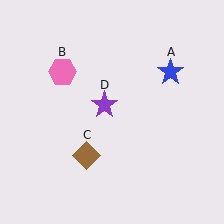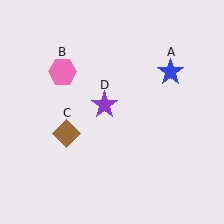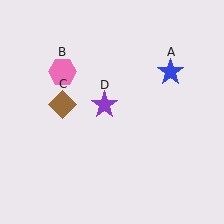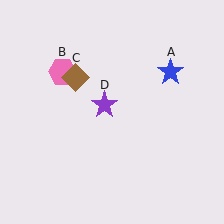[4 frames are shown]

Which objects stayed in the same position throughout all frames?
Blue star (object A) and pink hexagon (object B) and purple star (object D) remained stationary.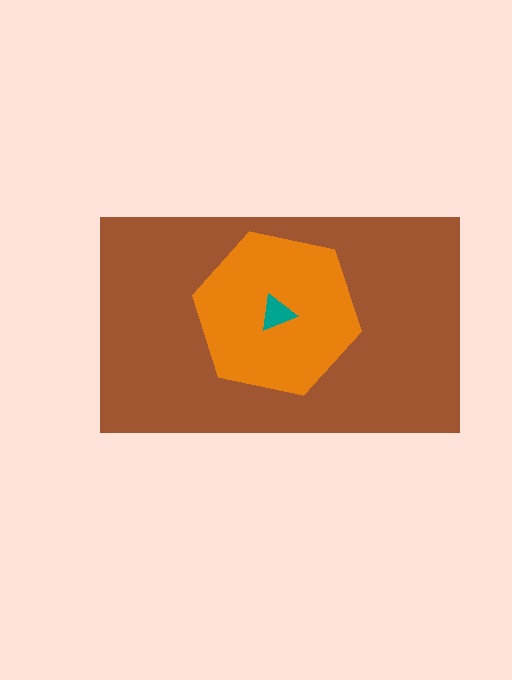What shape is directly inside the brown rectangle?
The orange hexagon.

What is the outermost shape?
The brown rectangle.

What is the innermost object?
The teal triangle.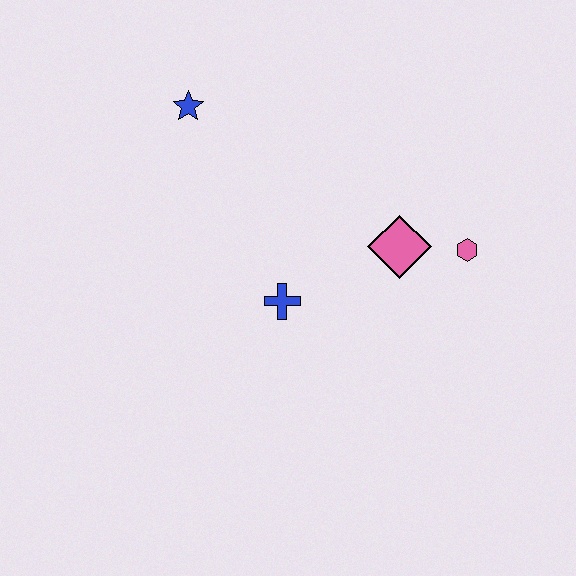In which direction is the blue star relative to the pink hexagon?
The blue star is to the left of the pink hexagon.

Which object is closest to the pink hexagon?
The pink diamond is closest to the pink hexagon.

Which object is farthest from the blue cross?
The blue star is farthest from the blue cross.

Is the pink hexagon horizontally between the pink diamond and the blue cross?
No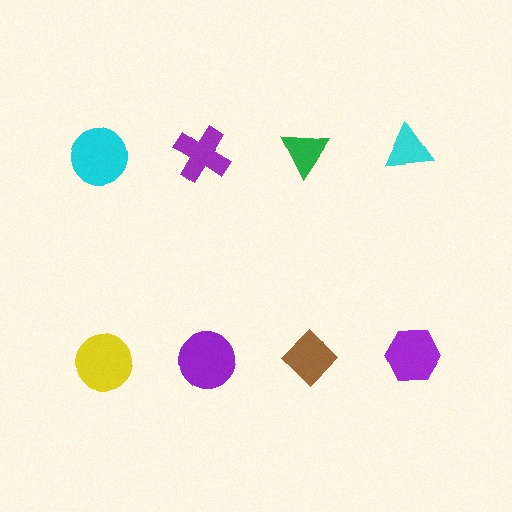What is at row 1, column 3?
A green triangle.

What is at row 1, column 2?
A purple cross.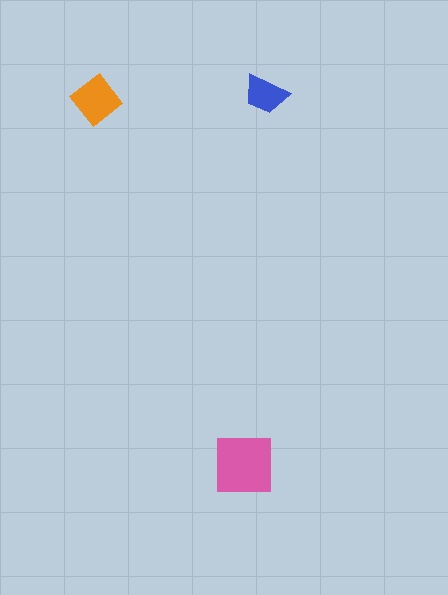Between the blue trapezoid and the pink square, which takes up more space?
The pink square.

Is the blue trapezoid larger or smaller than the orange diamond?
Smaller.